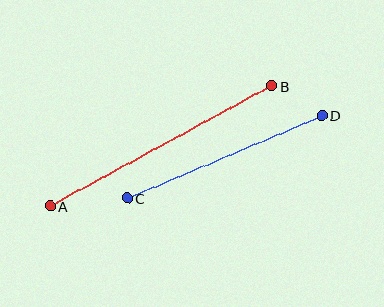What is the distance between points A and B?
The distance is approximately 252 pixels.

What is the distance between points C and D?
The distance is approximately 211 pixels.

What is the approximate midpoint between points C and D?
The midpoint is at approximately (225, 157) pixels.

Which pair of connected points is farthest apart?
Points A and B are farthest apart.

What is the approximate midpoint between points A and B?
The midpoint is at approximately (161, 146) pixels.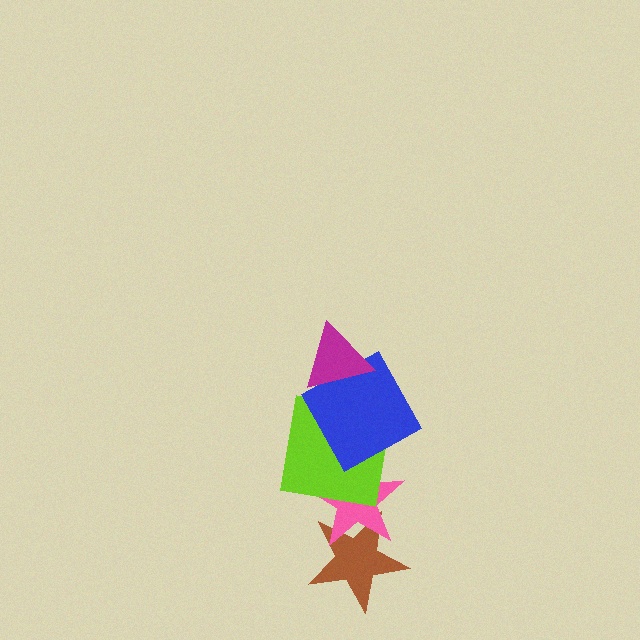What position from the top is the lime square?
The lime square is 3rd from the top.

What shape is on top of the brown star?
The pink star is on top of the brown star.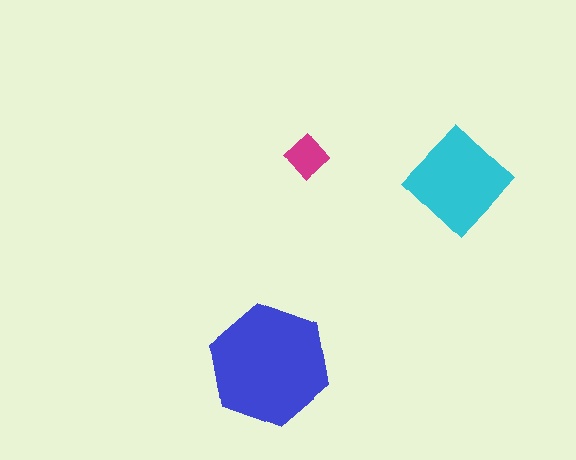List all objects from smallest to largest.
The magenta diamond, the cyan diamond, the blue hexagon.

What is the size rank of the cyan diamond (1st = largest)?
2nd.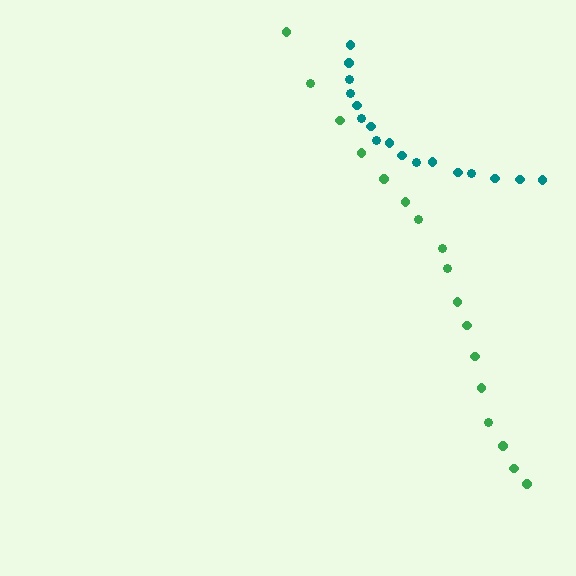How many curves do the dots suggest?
There are 2 distinct paths.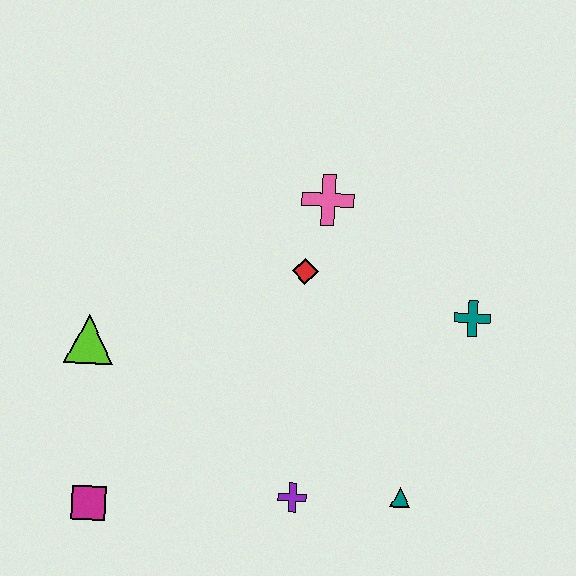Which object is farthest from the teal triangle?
The lime triangle is farthest from the teal triangle.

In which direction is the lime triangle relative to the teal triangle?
The lime triangle is to the left of the teal triangle.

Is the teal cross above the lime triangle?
Yes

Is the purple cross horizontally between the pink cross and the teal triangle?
No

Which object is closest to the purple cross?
The teal triangle is closest to the purple cross.